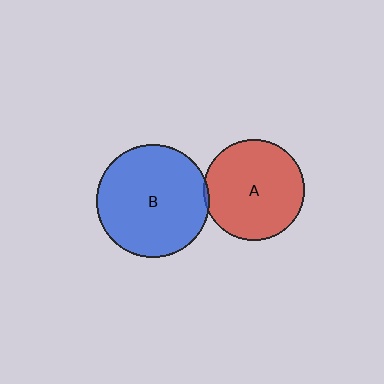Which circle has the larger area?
Circle B (blue).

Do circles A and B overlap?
Yes.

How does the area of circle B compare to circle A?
Approximately 1.3 times.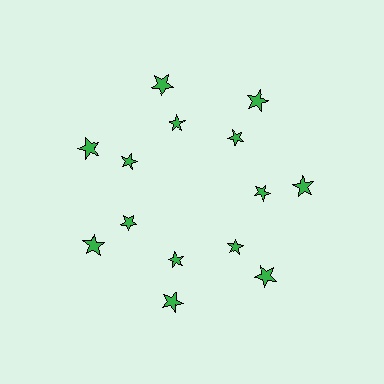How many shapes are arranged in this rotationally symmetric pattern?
There are 14 shapes, arranged in 7 groups of 2.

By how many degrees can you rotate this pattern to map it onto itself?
The pattern maps onto itself every 51 degrees of rotation.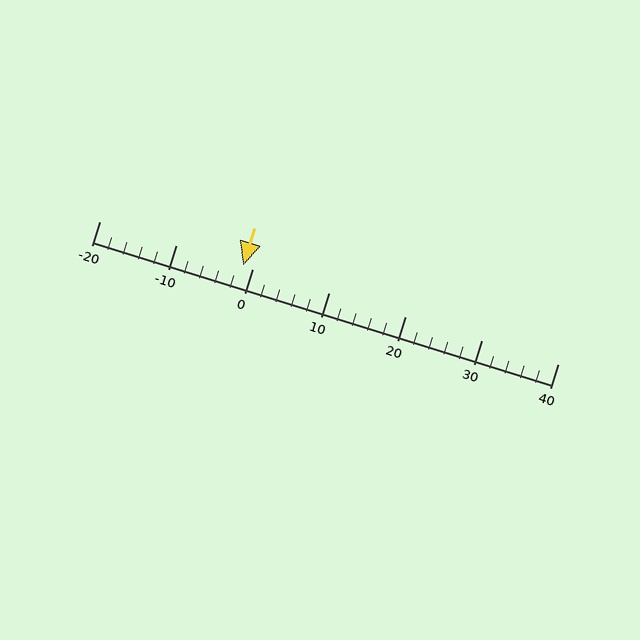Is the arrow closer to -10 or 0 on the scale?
The arrow is closer to 0.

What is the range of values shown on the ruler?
The ruler shows values from -20 to 40.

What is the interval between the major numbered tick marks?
The major tick marks are spaced 10 units apart.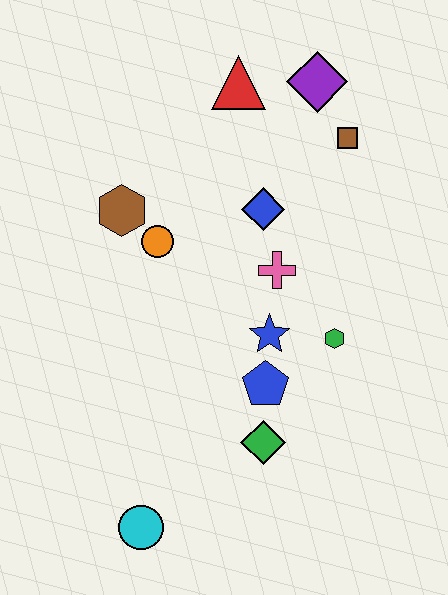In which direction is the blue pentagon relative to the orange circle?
The blue pentagon is below the orange circle.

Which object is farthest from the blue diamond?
The cyan circle is farthest from the blue diamond.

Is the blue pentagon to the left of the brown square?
Yes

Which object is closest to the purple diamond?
The brown square is closest to the purple diamond.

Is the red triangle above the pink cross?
Yes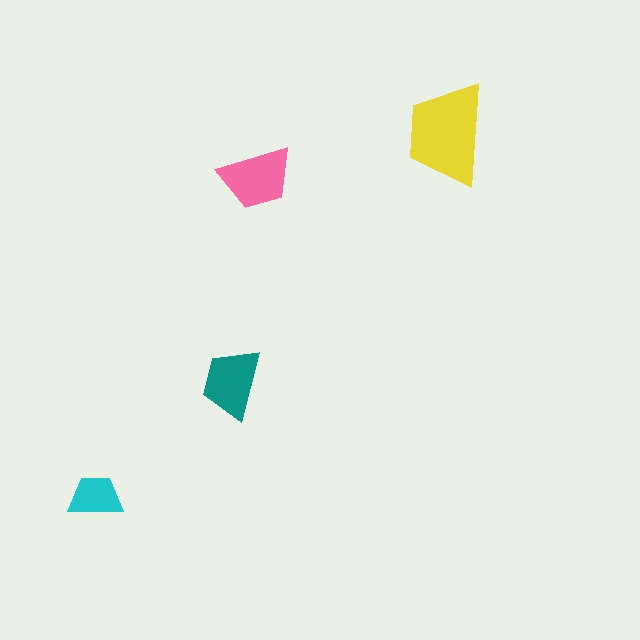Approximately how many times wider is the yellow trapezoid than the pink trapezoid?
About 1.5 times wider.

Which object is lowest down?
The cyan trapezoid is bottommost.